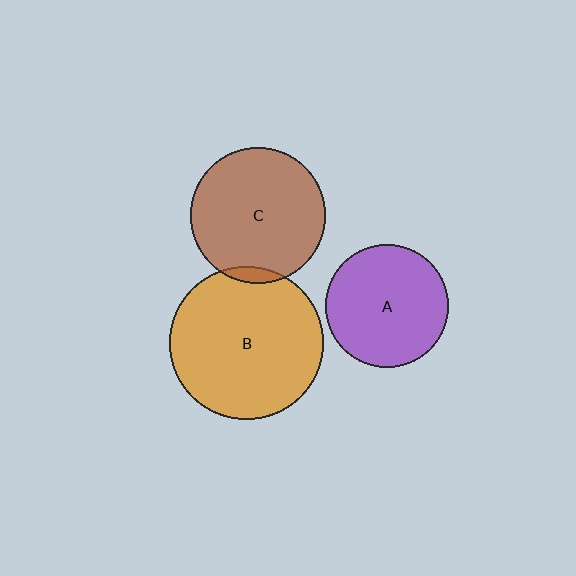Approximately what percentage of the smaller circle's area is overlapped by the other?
Approximately 5%.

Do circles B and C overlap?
Yes.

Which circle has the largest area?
Circle B (orange).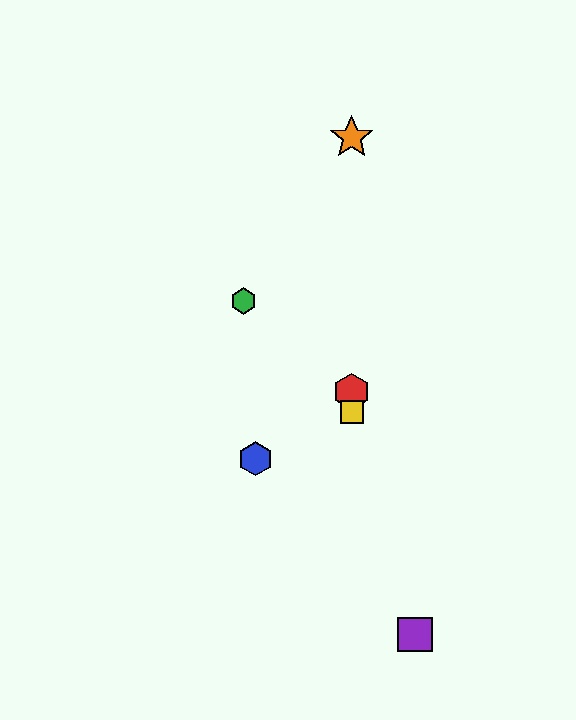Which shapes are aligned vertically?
The red hexagon, the yellow square, the orange star are aligned vertically.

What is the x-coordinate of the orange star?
The orange star is at x≈352.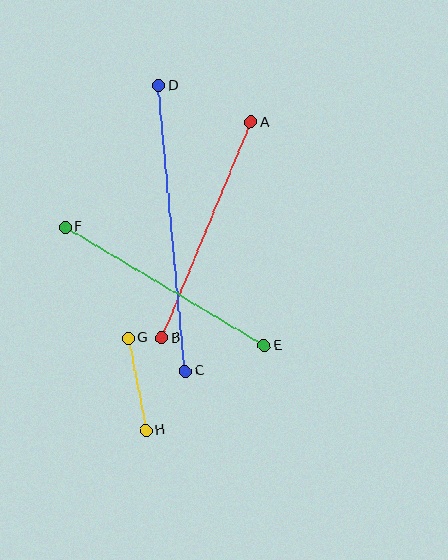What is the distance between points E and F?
The distance is approximately 231 pixels.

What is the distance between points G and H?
The distance is approximately 94 pixels.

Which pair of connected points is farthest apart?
Points C and D are farthest apart.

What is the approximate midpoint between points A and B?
The midpoint is at approximately (206, 230) pixels.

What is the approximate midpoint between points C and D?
The midpoint is at approximately (172, 228) pixels.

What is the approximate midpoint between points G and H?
The midpoint is at approximately (137, 384) pixels.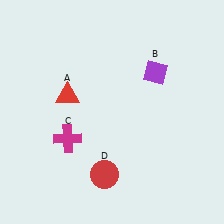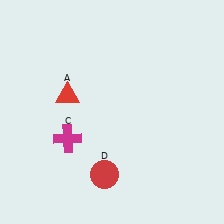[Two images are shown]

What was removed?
The purple diamond (B) was removed in Image 2.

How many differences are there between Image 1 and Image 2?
There is 1 difference between the two images.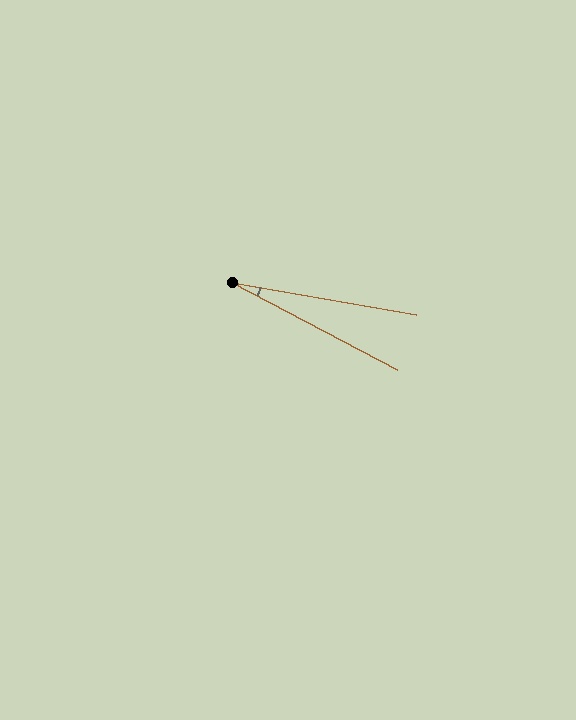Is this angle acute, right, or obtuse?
It is acute.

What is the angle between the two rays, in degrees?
Approximately 18 degrees.